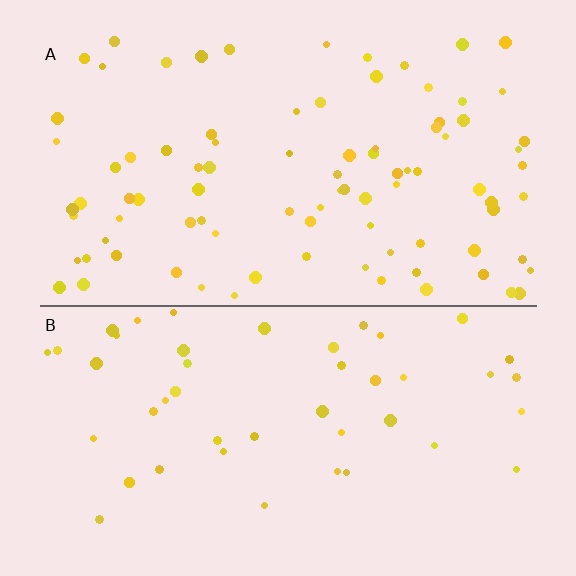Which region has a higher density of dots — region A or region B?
A (the top).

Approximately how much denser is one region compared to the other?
Approximately 1.9× — region A over region B.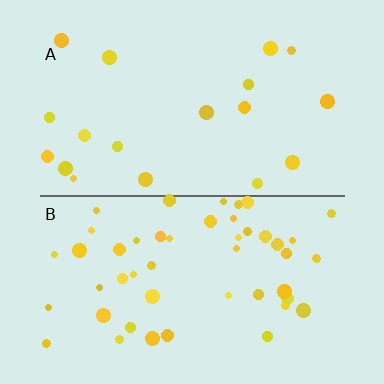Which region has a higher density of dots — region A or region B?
B (the bottom).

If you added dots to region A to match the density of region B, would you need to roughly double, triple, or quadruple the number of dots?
Approximately triple.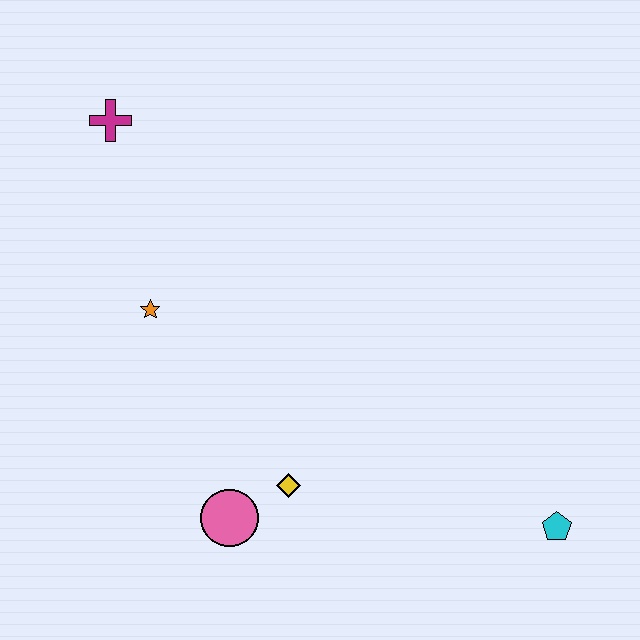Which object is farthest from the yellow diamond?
The magenta cross is farthest from the yellow diamond.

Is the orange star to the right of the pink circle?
No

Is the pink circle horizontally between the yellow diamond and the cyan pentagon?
No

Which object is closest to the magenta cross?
The orange star is closest to the magenta cross.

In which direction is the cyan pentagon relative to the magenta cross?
The cyan pentagon is to the right of the magenta cross.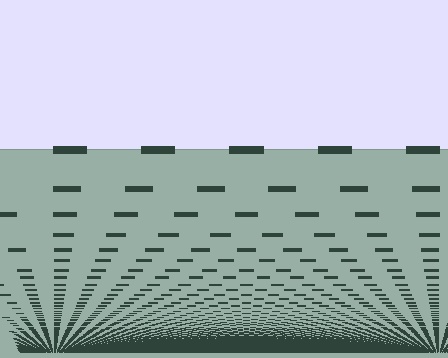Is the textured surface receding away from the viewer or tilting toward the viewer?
The surface appears to tilt toward the viewer. Texture elements get larger and sparser toward the top.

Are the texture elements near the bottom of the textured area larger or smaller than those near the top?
Smaller. The gradient is inverted — elements near the bottom are smaller and denser.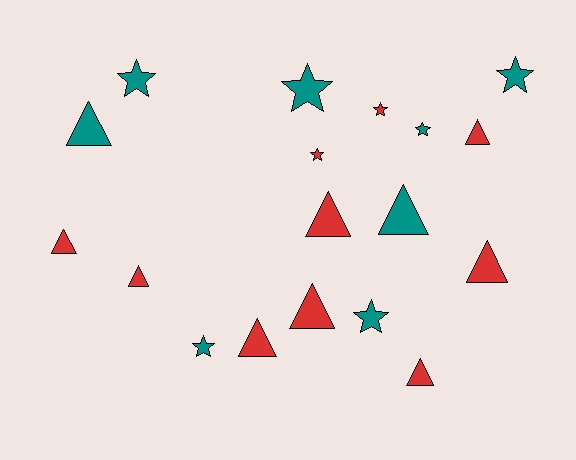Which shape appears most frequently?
Triangle, with 10 objects.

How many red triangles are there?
There are 8 red triangles.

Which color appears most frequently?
Red, with 10 objects.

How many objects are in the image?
There are 18 objects.